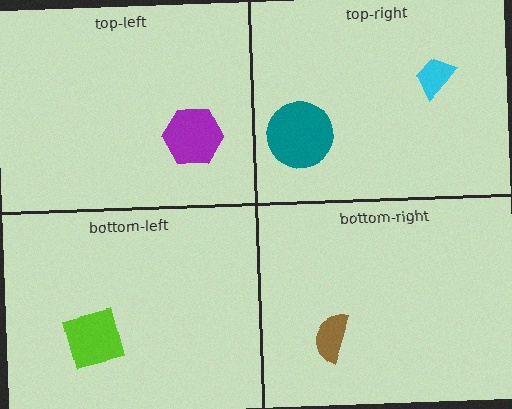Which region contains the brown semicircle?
The bottom-right region.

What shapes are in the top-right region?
The cyan trapezoid, the teal circle.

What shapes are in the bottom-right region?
The brown semicircle.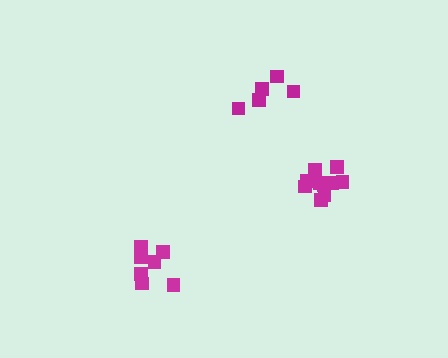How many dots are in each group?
Group 1: 5 dots, Group 2: 11 dots, Group 3: 7 dots (23 total).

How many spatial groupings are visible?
There are 3 spatial groupings.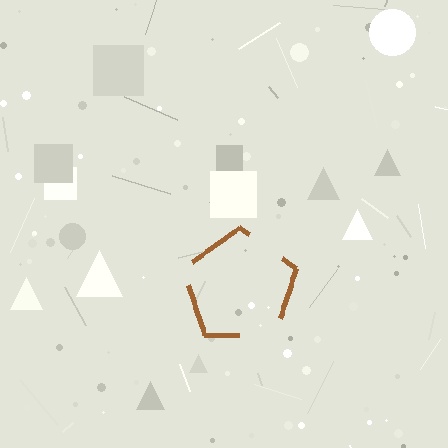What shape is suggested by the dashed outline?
The dashed outline suggests a pentagon.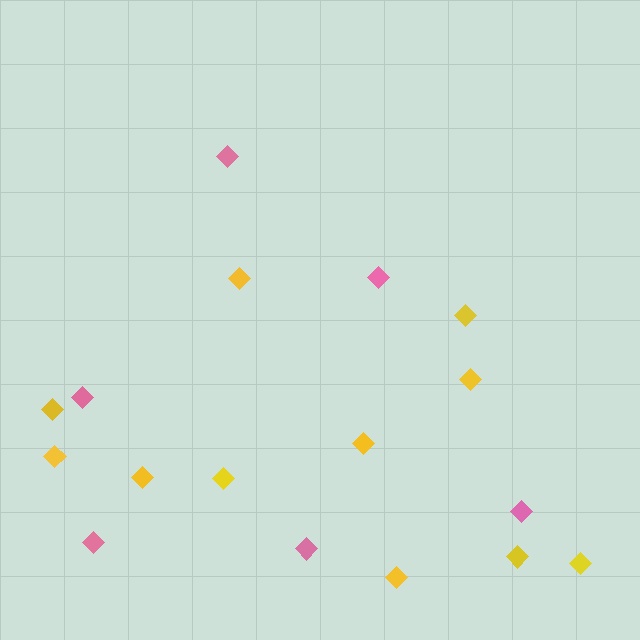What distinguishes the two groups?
There are 2 groups: one group of yellow diamonds (11) and one group of pink diamonds (6).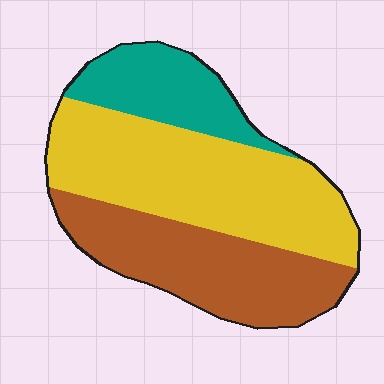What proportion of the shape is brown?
Brown takes up between a quarter and a half of the shape.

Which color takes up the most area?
Yellow, at roughly 45%.